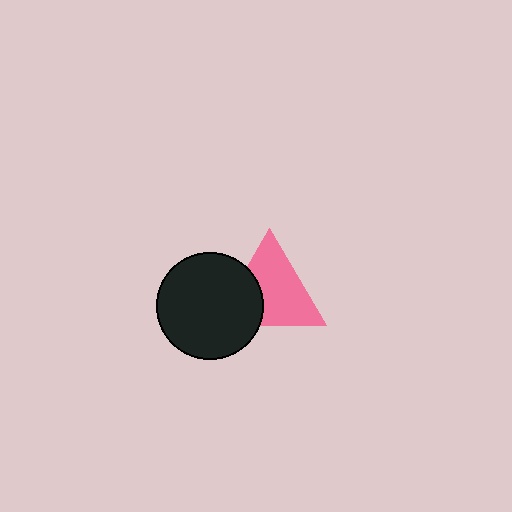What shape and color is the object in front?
The object in front is a black circle.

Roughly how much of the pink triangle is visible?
Most of it is visible (roughly 68%).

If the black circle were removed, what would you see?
You would see the complete pink triangle.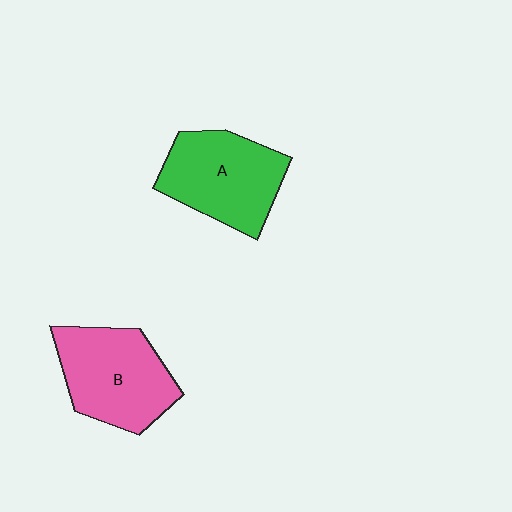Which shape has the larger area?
Shape B (pink).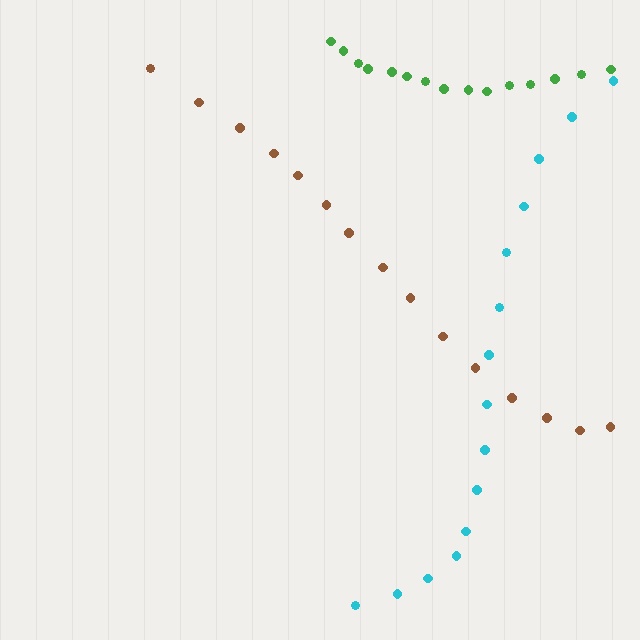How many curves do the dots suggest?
There are 3 distinct paths.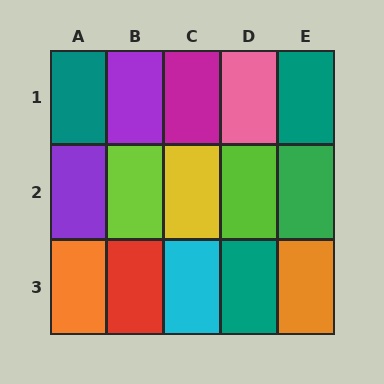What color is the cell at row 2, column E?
Green.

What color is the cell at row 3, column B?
Red.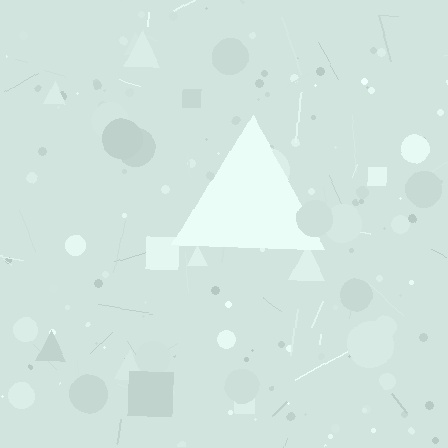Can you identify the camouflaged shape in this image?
The camouflaged shape is a triangle.